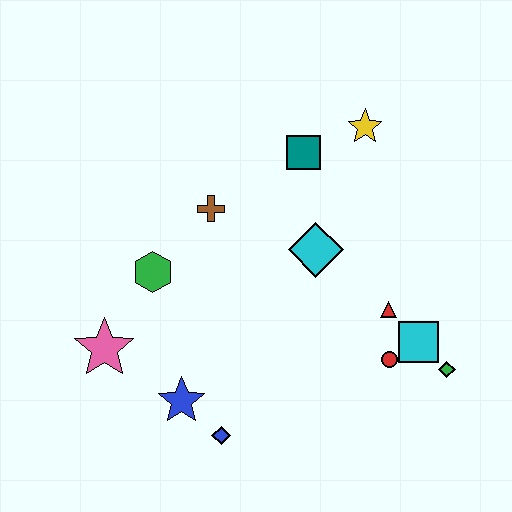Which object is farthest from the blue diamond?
The yellow star is farthest from the blue diamond.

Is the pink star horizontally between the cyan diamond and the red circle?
No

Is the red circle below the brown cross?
Yes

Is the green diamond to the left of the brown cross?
No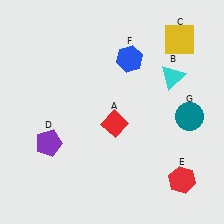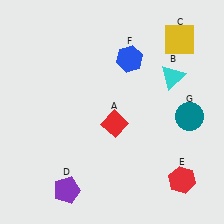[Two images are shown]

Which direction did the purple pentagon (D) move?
The purple pentagon (D) moved down.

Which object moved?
The purple pentagon (D) moved down.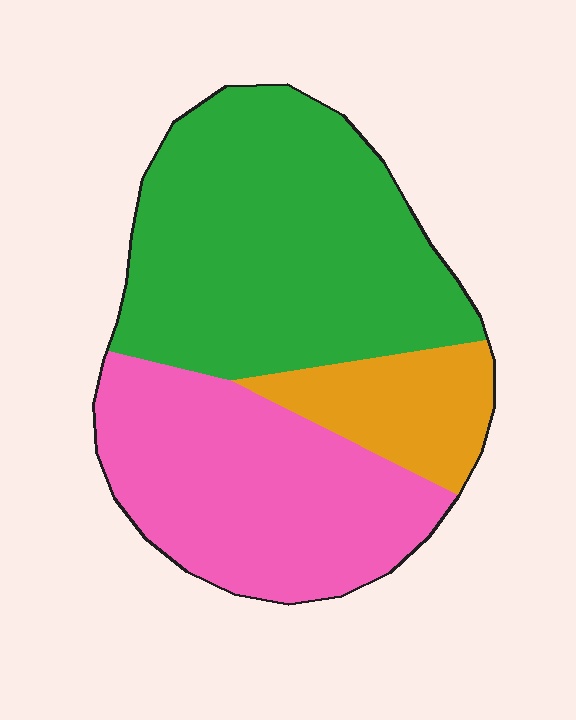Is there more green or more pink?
Green.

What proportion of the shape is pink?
Pink covers 37% of the shape.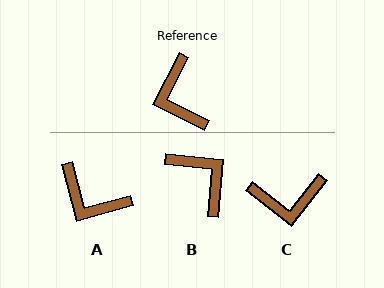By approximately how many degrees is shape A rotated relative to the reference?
Approximately 42 degrees counter-clockwise.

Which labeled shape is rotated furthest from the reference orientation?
B, about 159 degrees away.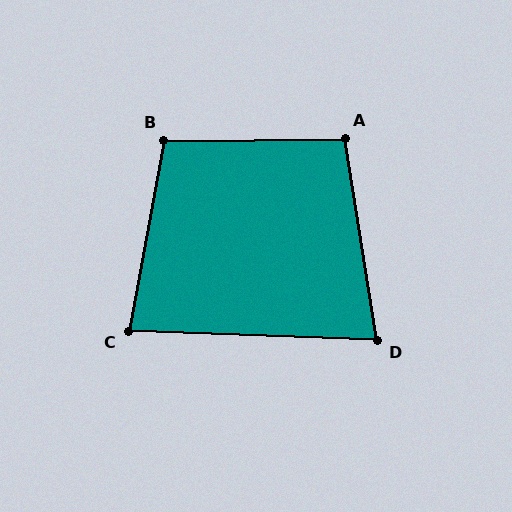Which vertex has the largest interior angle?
B, at approximately 101 degrees.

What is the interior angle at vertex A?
Approximately 98 degrees (obtuse).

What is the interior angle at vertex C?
Approximately 82 degrees (acute).